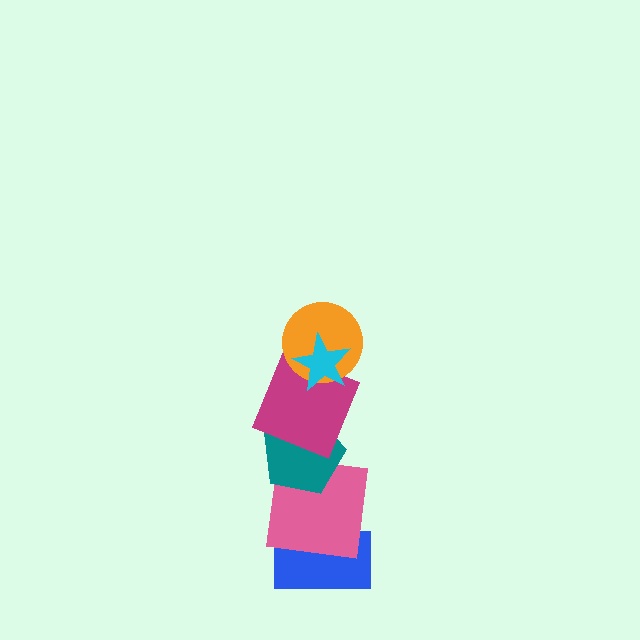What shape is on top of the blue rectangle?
The pink square is on top of the blue rectangle.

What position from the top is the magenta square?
The magenta square is 3rd from the top.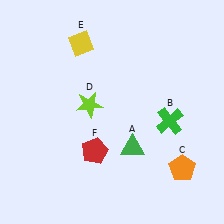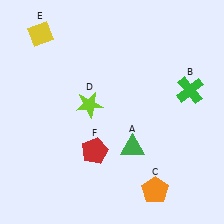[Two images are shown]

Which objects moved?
The objects that moved are: the green cross (B), the orange pentagon (C), the yellow diamond (E).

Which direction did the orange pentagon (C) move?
The orange pentagon (C) moved left.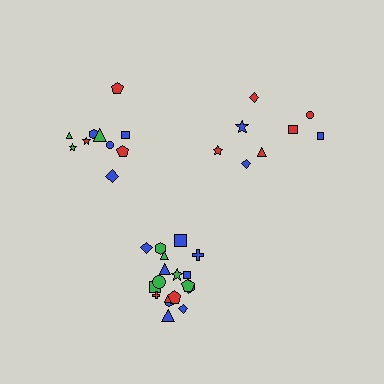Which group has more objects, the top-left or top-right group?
The top-left group.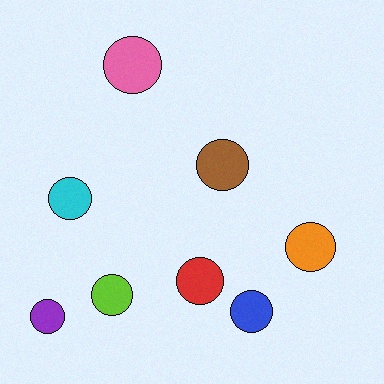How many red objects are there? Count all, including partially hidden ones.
There is 1 red object.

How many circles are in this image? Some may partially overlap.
There are 8 circles.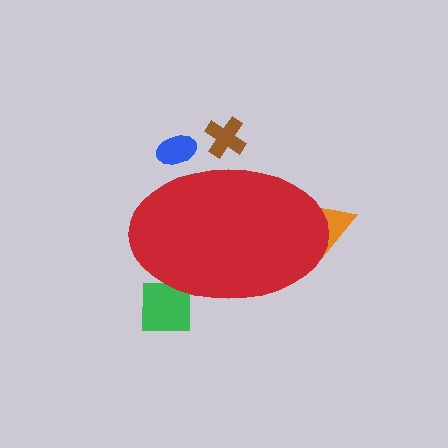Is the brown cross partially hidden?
Yes, the brown cross is partially hidden behind the red ellipse.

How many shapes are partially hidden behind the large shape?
4 shapes are partially hidden.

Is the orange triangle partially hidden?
Yes, the orange triangle is partially hidden behind the red ellipse.